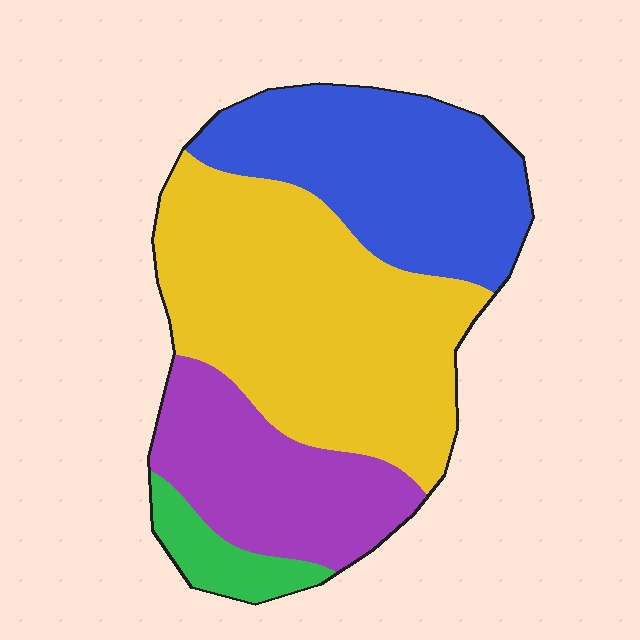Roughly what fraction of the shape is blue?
Blue takes up about one quarter (1/4) of the shape.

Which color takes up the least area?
Green, at roughly 5%.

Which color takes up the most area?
Yellow, at roughly 45%.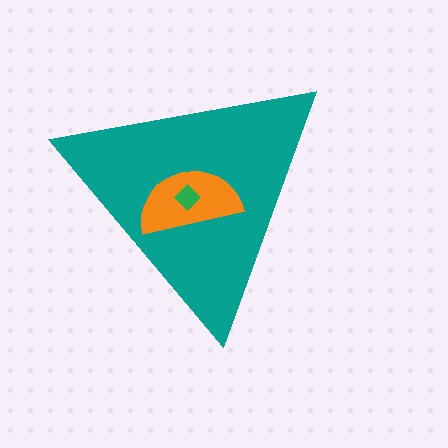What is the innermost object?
The green diamond.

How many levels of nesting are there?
3.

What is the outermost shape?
The teal triangle.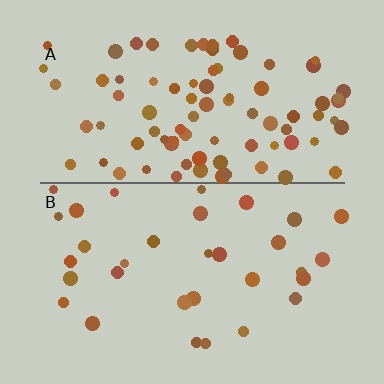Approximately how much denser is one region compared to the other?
Approximately 2.6× — region A over region B.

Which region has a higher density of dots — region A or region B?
A (the top).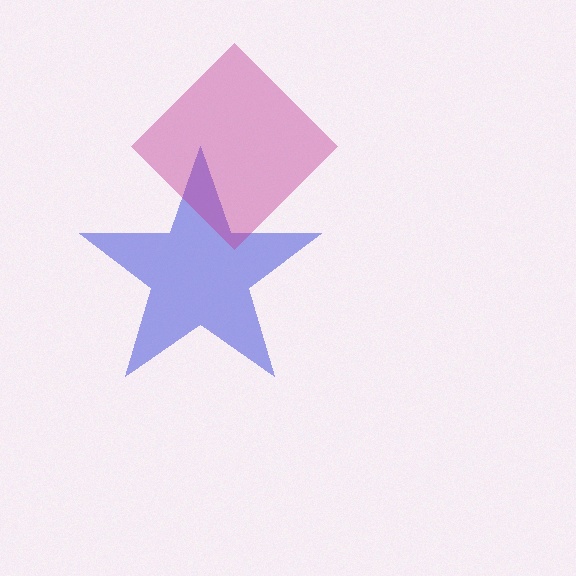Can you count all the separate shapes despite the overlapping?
Yes, there are 2 separate shapes.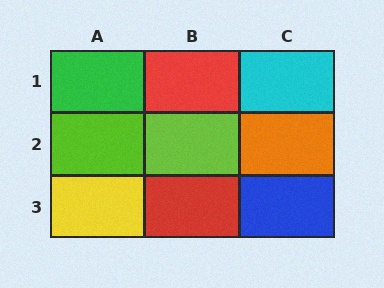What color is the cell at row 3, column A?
Yellow.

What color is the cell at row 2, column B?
Lime.